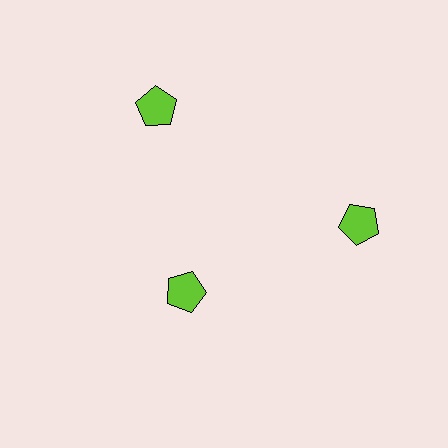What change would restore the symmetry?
The symmetry would be restored by moving it outward, back onto the ring so that all 3 pentagons sit at equal angles and equal distance from the center.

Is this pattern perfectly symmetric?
No. The 3 lime pentagons are arranged in a ring, but one element near the 7 o'clock position is pulled inward toward the center, breaking the 3-fold rotational symmetry.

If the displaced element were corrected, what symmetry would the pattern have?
It would have 3-fold rotational symmetry — the pattern would map onto itself every 120 degrees.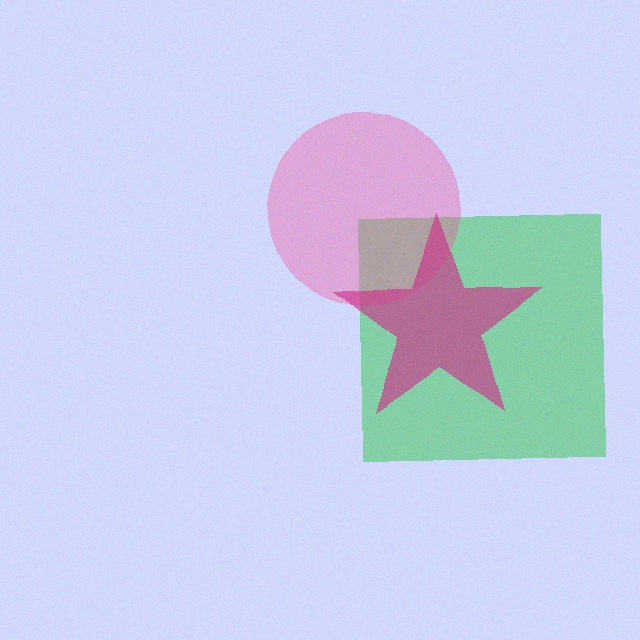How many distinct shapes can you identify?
There are 3 distinct shapes: a green square, a pink circle, a magenta star.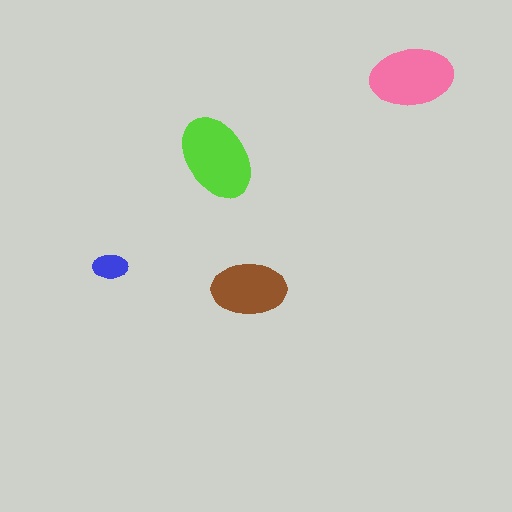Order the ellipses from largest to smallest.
the lime one, the pink one, the brown one, the blue one.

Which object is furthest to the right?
The pink ellipse is rightmost.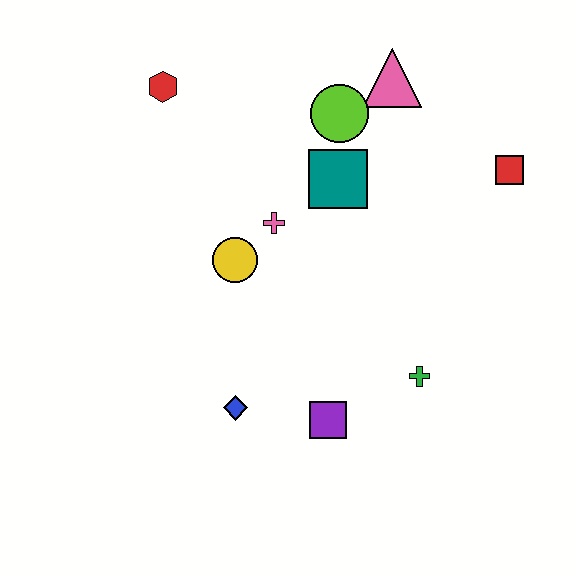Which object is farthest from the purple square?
The red hexagon is farthest from the purple square.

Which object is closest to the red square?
The pink triangle is closest to the red square.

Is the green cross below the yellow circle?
Yes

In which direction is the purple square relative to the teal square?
The purple square is below the teal square.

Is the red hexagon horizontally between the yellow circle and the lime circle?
No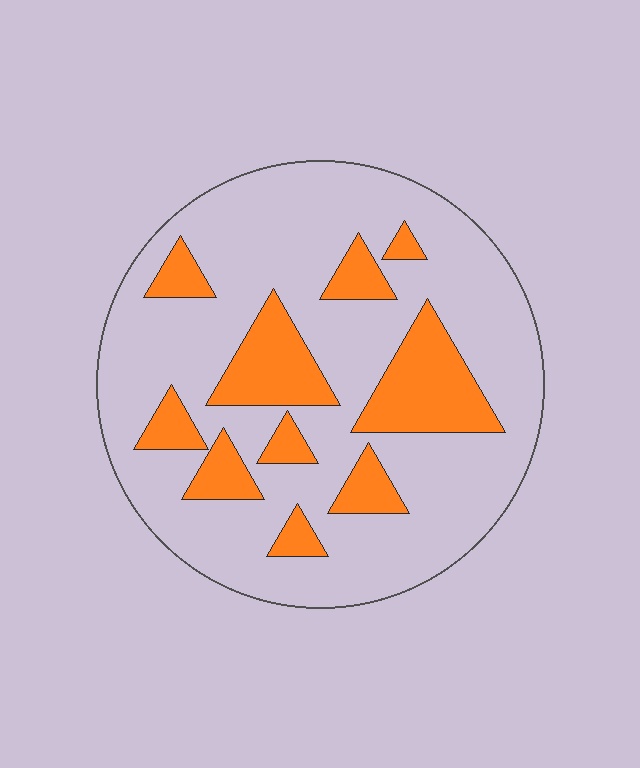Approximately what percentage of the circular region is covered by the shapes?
Approximately 25%.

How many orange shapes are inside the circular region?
10.